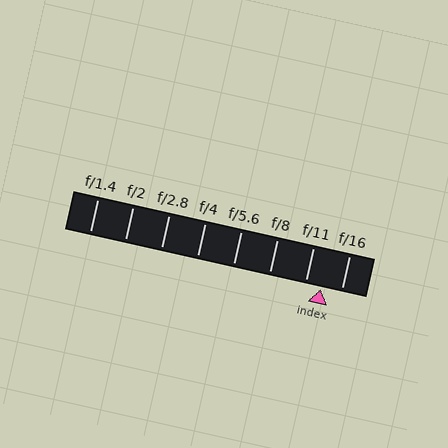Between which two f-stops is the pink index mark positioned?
The index mark is between f/11 and f/16.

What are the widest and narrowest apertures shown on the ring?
The widest aperture shown is f/1.4 and the narrowest is f/16.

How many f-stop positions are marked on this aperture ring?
There are 8 f-stop positions marked.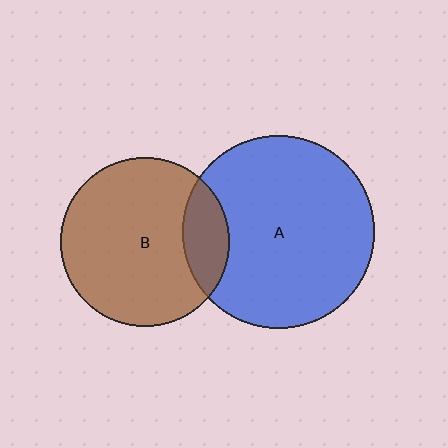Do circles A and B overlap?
Yes.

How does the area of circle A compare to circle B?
Approximately 1.3 times.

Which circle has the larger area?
Circle A (blue).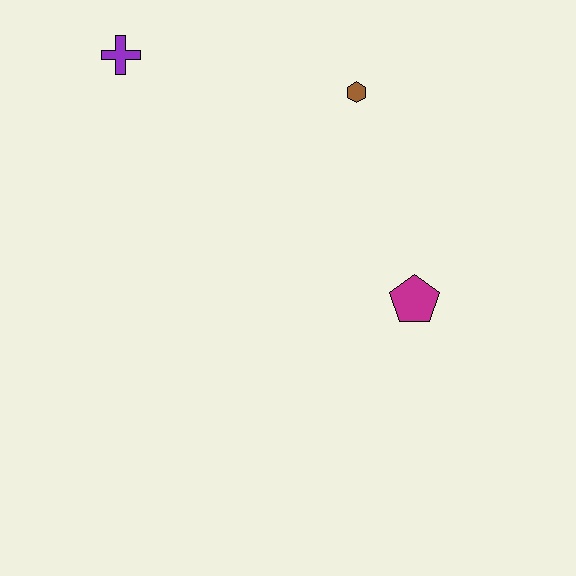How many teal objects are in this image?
There are no teal objects.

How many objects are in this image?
There are 3 objects.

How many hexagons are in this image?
There is 1 hexagon.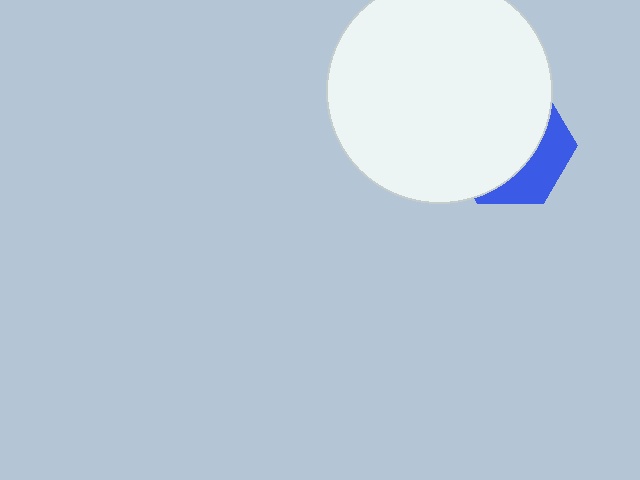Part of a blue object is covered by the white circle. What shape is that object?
It is a hexagon.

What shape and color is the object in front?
The object in front is a white circle.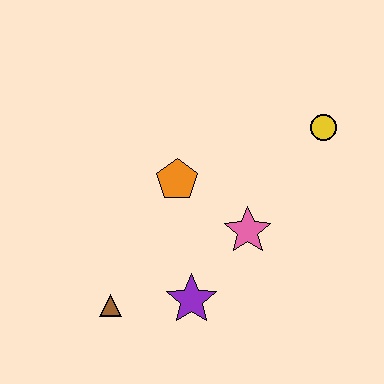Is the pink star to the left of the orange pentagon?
No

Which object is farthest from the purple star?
The yellow circle is farthest from the purple star.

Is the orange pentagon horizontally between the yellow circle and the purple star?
No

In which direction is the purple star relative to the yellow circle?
The purple star is below the yellow circle.